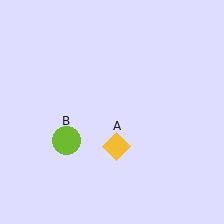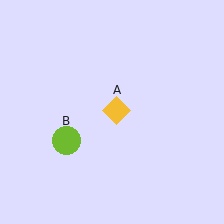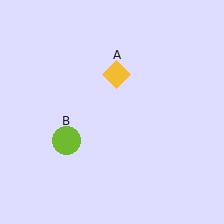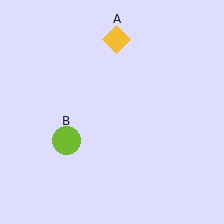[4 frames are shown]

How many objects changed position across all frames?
1 object changed position: yellow diamond (object A).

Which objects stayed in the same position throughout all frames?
Lime circle (object B) remained stationary.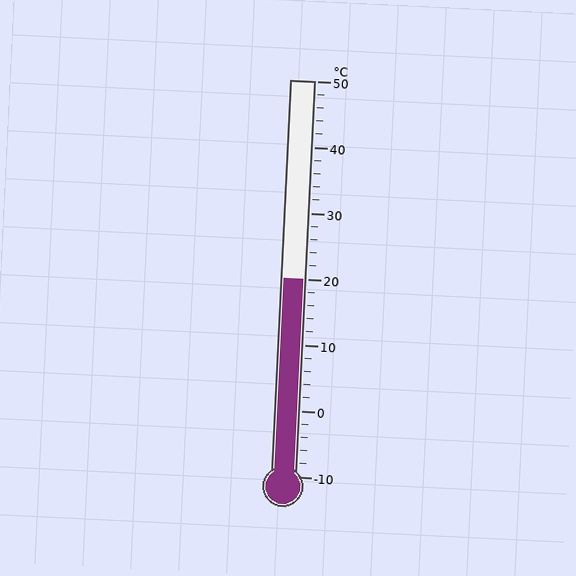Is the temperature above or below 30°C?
The temperature is below 30°C.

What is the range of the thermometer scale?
The thermometer scale ranges from -10°C to 50°C.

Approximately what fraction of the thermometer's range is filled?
The thermometer is filled to approximately 50% of its range.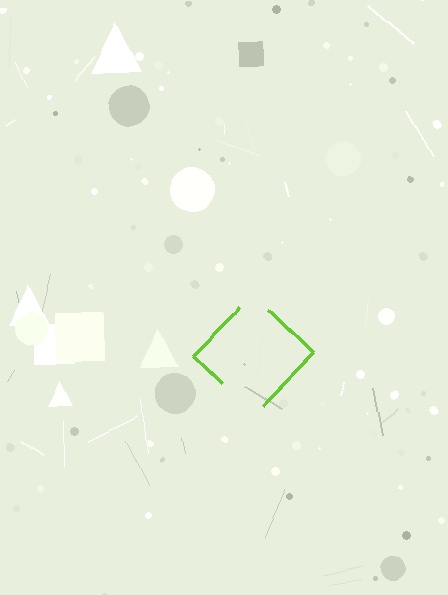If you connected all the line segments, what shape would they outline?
They would outline a diamond.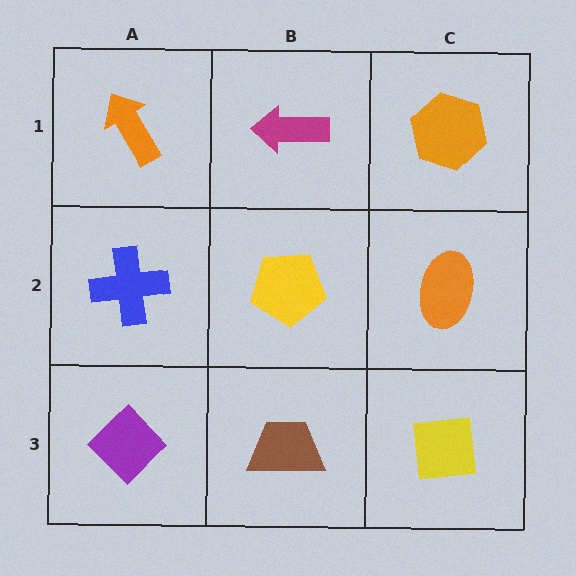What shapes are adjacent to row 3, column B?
A yellow pentagon (row 2, column B), a purple diamond (row 3, column A), a yellow square (row 3, column C).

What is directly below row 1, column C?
An orange ellipse.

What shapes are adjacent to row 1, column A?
A blue cross (row 2, column A), a magenta arrow (row 1, column B).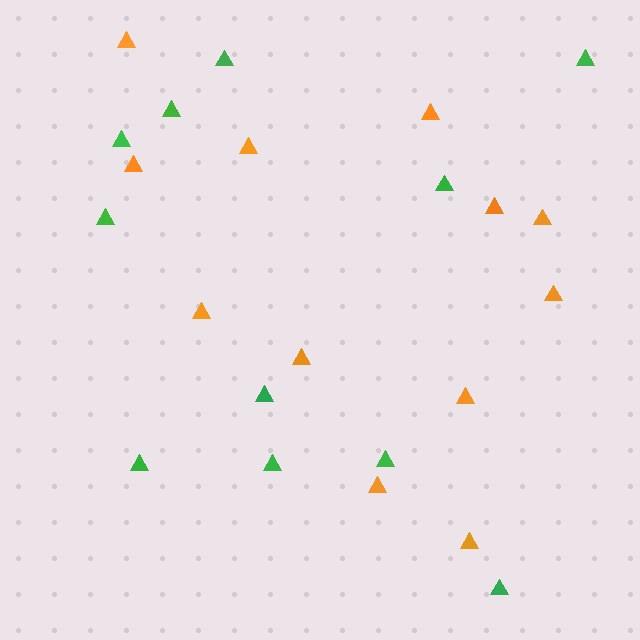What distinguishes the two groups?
There are 2 groups: one group of orange triangles (12) and one group of green triangles (11).